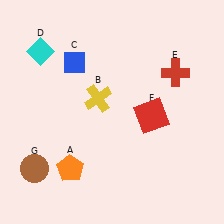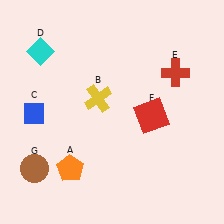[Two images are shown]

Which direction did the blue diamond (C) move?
The blue diamond (C) moved down.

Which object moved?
The blue diamond (C) moved down.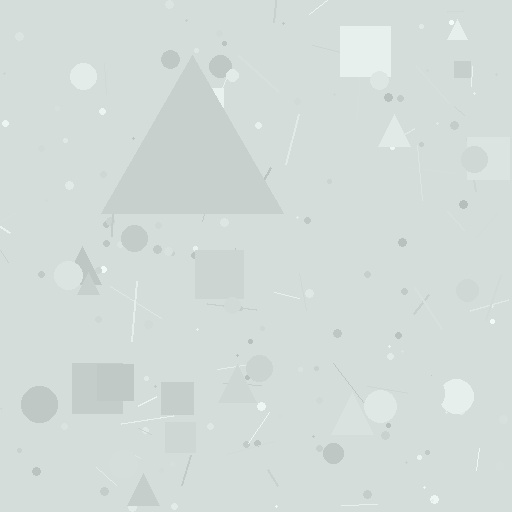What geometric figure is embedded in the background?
A triangle is embedded in the background.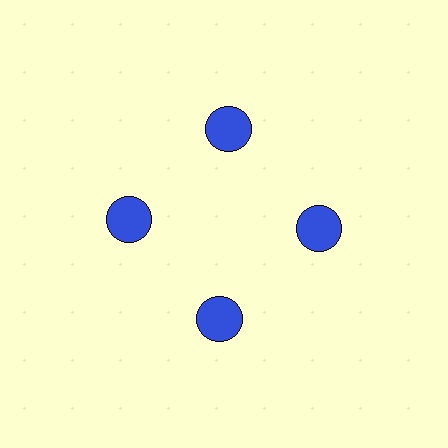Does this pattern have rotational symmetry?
Yes, this pattern has 4-fold rotational symmetry. It looks the same after rotating 90 degrees around the center.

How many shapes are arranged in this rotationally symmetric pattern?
There are 4 shapes, arranged in 4 groups of 1.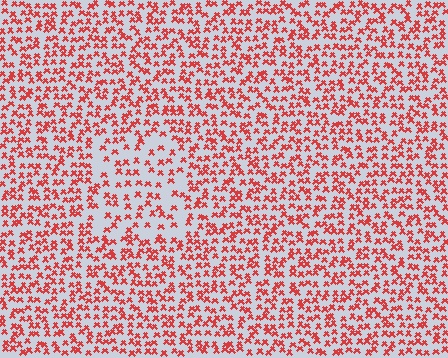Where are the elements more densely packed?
The elements are more densely packed outside the rectangle boundary.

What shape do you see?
I see a rectangle.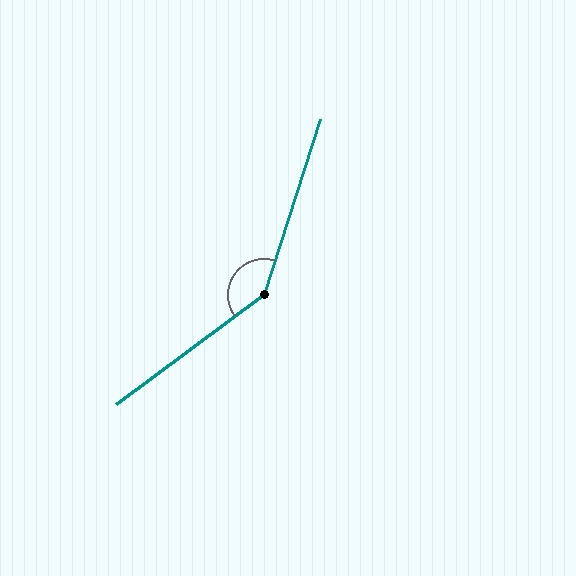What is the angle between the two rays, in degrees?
Approximately 144 degrees.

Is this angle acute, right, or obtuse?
It is obtuse.